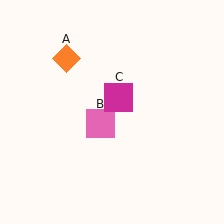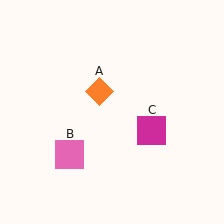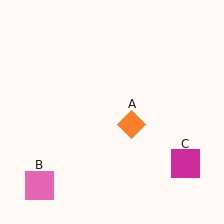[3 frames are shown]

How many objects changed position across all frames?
3 objects changed position: orange diamond (object A), pink square (object B), magenta square (object C).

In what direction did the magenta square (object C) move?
The magenta square (object C) moved down and to the right.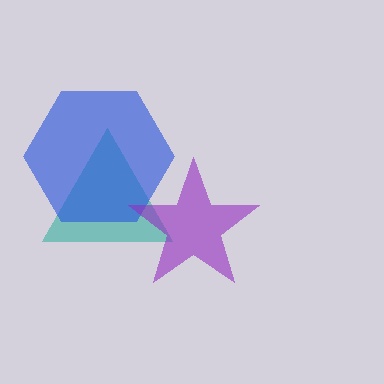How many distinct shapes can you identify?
There are 3 distinct shapes: a teal triangle, a blue hexagon, a purple star.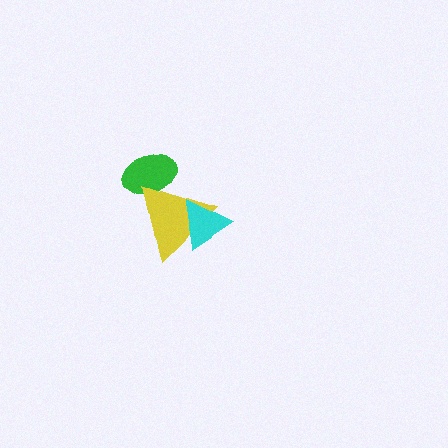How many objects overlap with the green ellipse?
1 object overlaps with the green ellipse.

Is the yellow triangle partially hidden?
Yes, it is partially covered by another shape.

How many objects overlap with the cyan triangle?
1 object overlaps with the cyan triangle.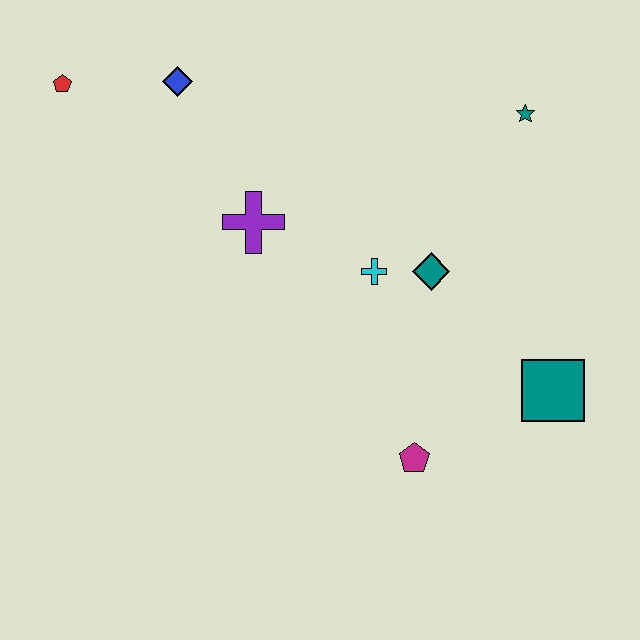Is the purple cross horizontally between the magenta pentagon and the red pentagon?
Yes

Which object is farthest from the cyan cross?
The red pentagon is farthest from the cyan cross.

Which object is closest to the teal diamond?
The cyan cross is closest to the teal diamond.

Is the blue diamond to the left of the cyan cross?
Yes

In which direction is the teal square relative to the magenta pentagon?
The teal square is to the right of the magenta pentagon.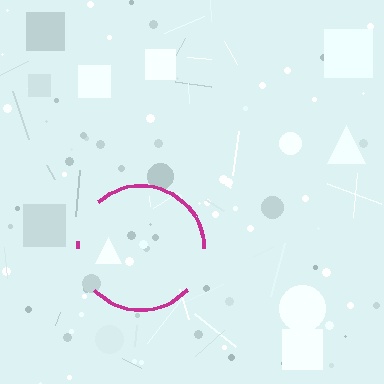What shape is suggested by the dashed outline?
The dashed outline suggests a circle.